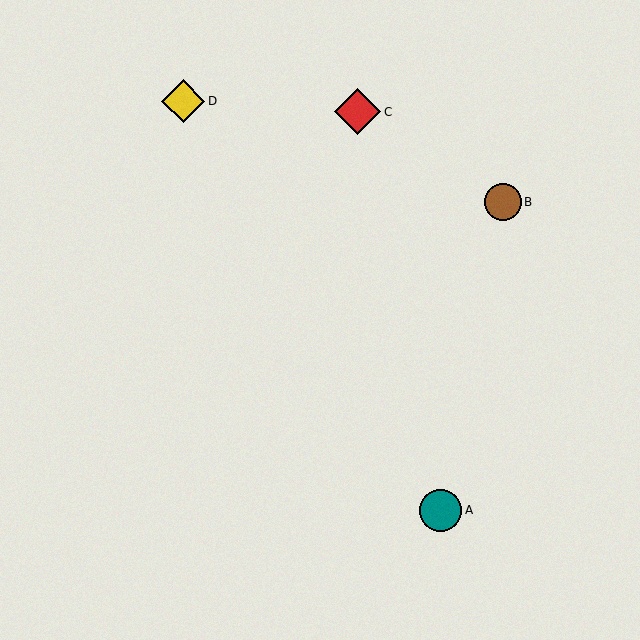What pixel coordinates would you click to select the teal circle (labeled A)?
Click at (440, 510) to select the teal circle A.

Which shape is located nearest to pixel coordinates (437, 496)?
The teal circle (labeled A) at (440, 510) is nearest to that location.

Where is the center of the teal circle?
The center of the teal circle is at (440, 510).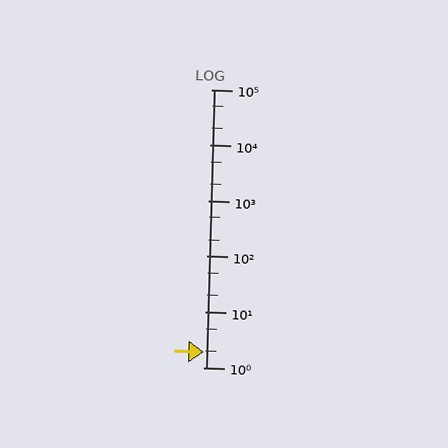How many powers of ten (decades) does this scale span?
The scale spans 5 decades, from 1 to 100000.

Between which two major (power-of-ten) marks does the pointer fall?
The pointer is between 1 and 10.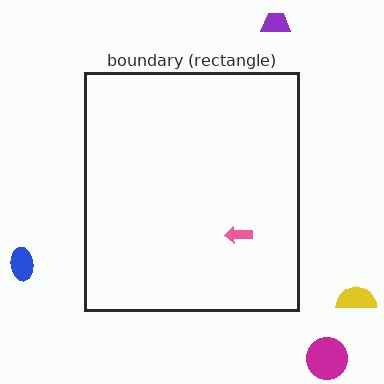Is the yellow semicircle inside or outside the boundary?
Outside.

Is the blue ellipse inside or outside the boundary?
Outside.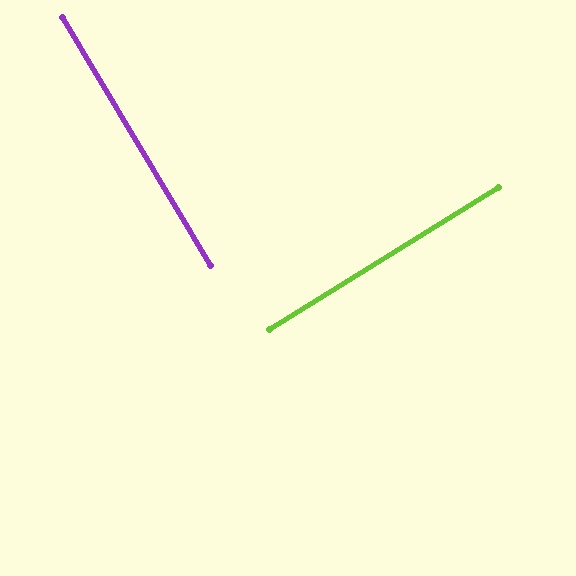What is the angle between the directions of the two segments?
Approximately 89 degrees.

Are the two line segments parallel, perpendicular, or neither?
Perpendicular — they meet at approximately 89°.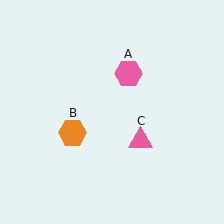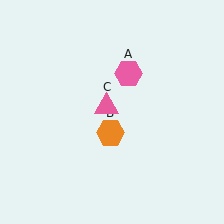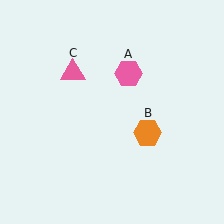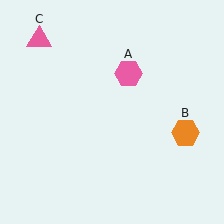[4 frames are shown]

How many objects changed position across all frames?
2 objects changed position: orange hexagon (object B), pink triangle (object C).